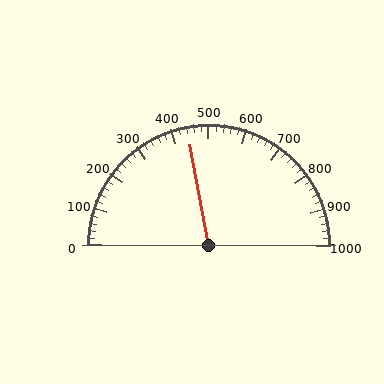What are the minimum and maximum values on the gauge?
The gauge ranges from 0 to 1000.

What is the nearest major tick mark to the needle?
The nearest major tick mark is 400.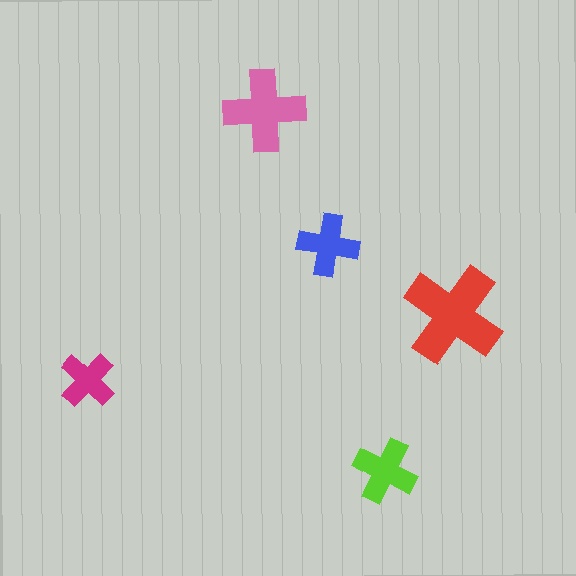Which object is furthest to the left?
The magenta cross is leftmost.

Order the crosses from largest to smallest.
the red one, the pink one, the lime one, the blue one, the magenta one.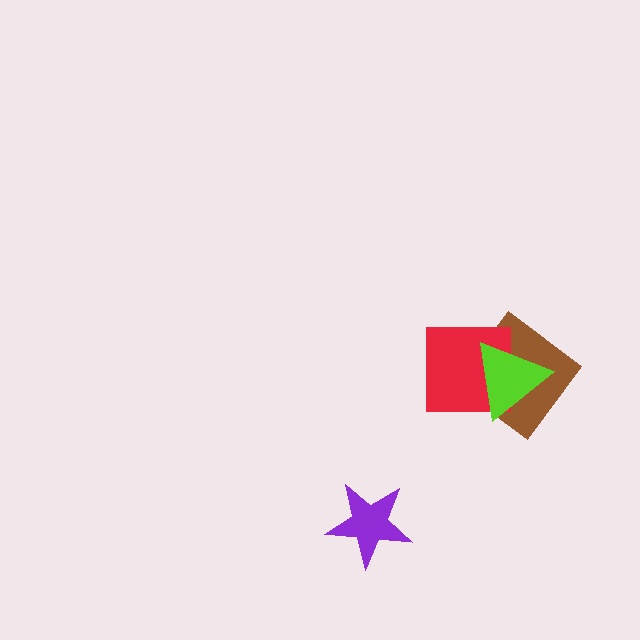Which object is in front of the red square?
The lime triangle is in front of the red square.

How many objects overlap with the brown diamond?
2 objects overlap with the brown diamond.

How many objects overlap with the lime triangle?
2 objects overlap with the lime triangle.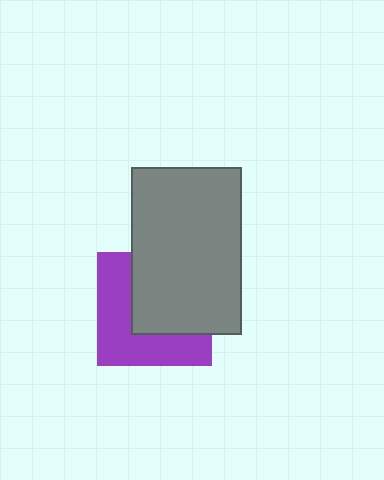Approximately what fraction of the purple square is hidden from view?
Roughly 52% of the purple square is hidden behind the gray rectangle.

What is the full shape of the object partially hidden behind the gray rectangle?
The partially hidden object is a purple square.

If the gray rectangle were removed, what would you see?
You would see the complete purple square.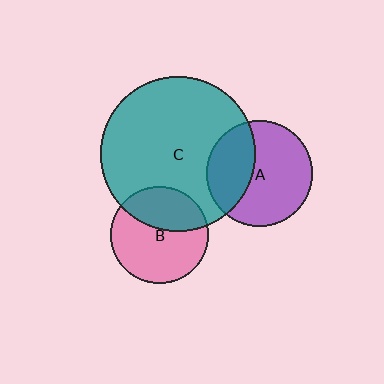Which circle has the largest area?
Circle C (teal).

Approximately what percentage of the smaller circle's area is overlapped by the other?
Approximately 35%.